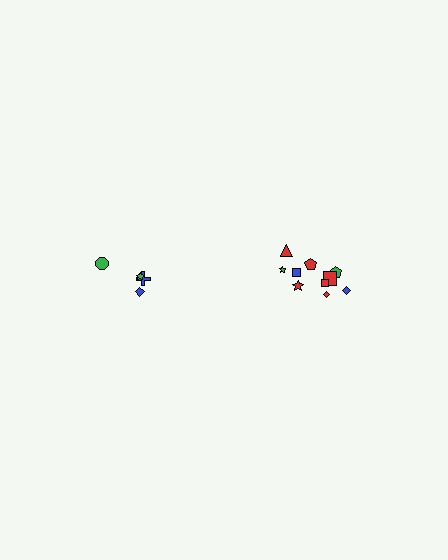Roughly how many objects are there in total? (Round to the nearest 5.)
Roughly 15 objects in total.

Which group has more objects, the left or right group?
The right group.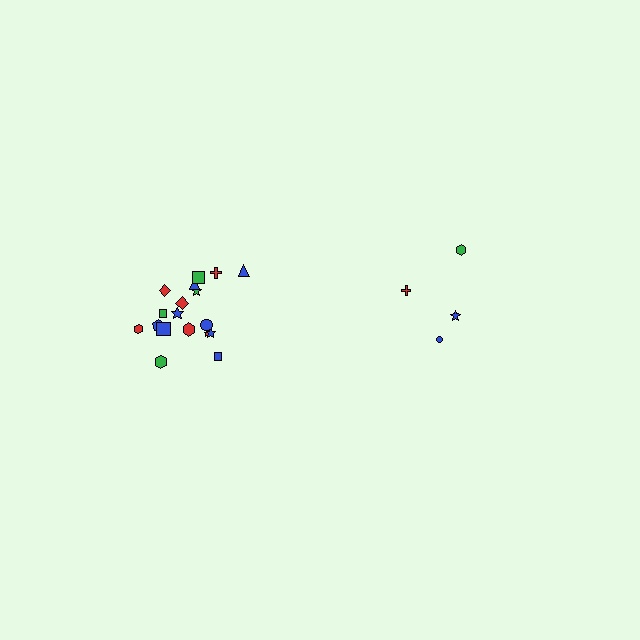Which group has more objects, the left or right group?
The left group.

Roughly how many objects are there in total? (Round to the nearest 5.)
Roughly 20 objects in total.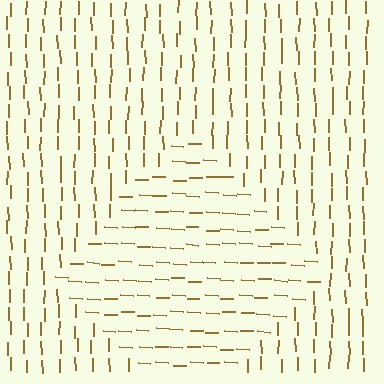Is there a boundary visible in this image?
Yes, there is a texture boundary formed by a change in line orientation.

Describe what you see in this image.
The image is filled with small brown line segments. A diamond region in the image has lines oriented differently from the surrounding lines, creating a visible texture boundary.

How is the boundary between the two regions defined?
The boundary is defined purely by a change in line orientation (approximately 87 degrees difference). All lines are the same color and thickness.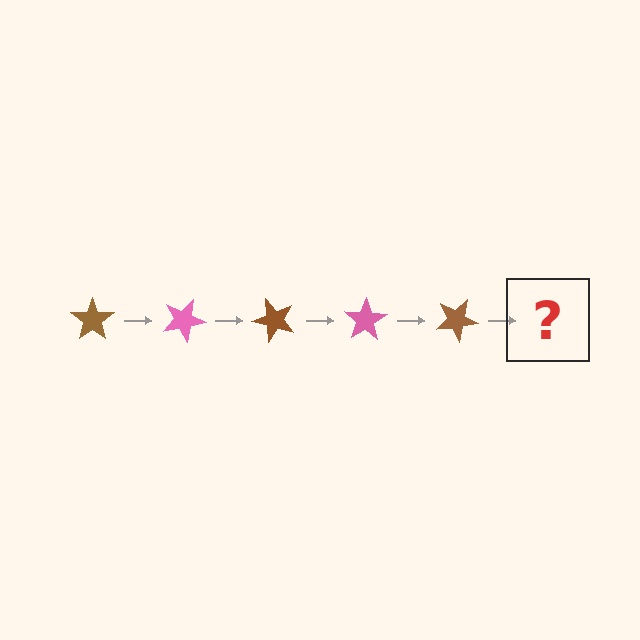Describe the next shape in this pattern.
It should be a pink star, rotated 125 degrees from the start.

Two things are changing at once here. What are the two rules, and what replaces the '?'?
The two rules are that it rotates 25 degrees each step and the color cycles through brown and pink. The '?' should be a pink star, rotated 125 degrees from the start.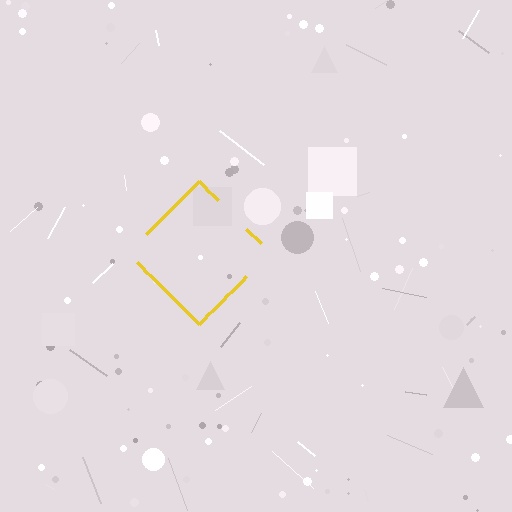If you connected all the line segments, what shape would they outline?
They would outline a diamond.